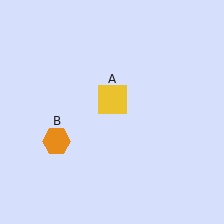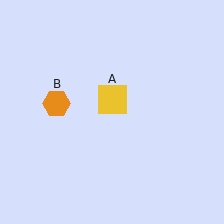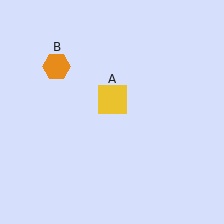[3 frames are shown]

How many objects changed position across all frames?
1 object changed position: orange hexagon (object B).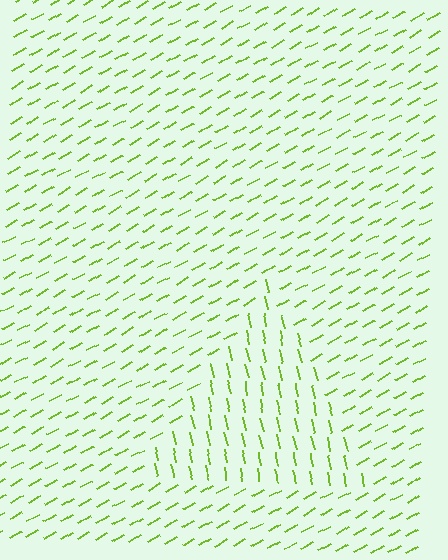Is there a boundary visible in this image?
Yes, there is a texture boundary formed by a change in line orientation.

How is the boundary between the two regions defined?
The boundary is defined purely by a change in line orientation (approximately 73 degrees difference). All lines are the same color and thickness.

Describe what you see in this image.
The image is filled with small lime line segments. A triangle region in the image has lines oriented differently from the surrounding lines, creating a visible texture boundary.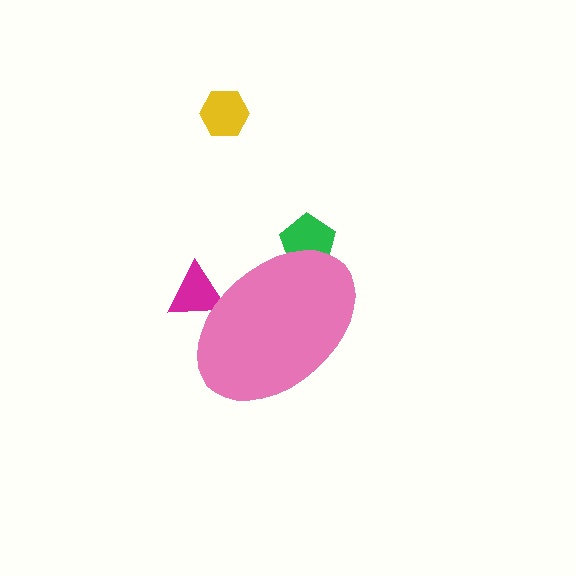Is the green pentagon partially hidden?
Yes, the green pentagon is partially hidden behind the pink ellipse.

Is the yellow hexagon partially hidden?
No, the yellow hexagon is fully visible.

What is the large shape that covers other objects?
A pink ellipse.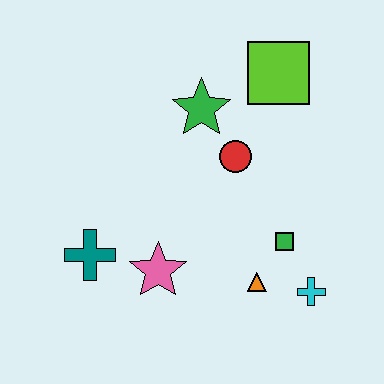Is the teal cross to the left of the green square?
Yes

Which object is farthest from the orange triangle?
The lime square is farthest from the orange triangle.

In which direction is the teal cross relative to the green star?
The teal cross is below the green star.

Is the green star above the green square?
Yes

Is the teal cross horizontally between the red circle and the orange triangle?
No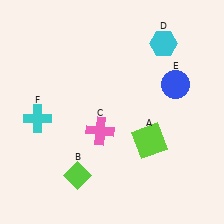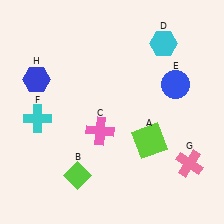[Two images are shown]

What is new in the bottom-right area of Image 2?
A pink cross (G) was added in the bottom-right area of Image 2.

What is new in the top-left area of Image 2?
A blue hexagon (H) was added in the top-left area of Image 2.